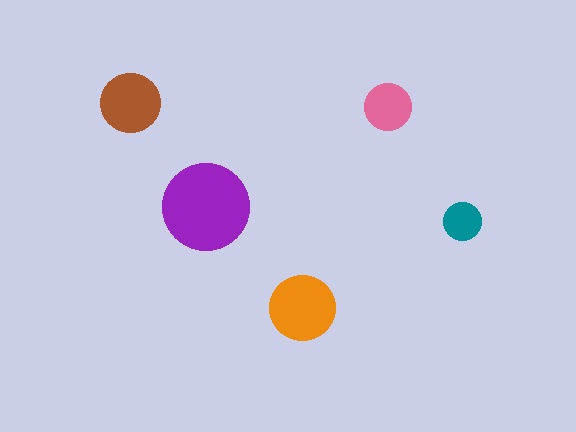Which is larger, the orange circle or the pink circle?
The orange one.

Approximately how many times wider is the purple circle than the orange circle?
About 1.5 times wider.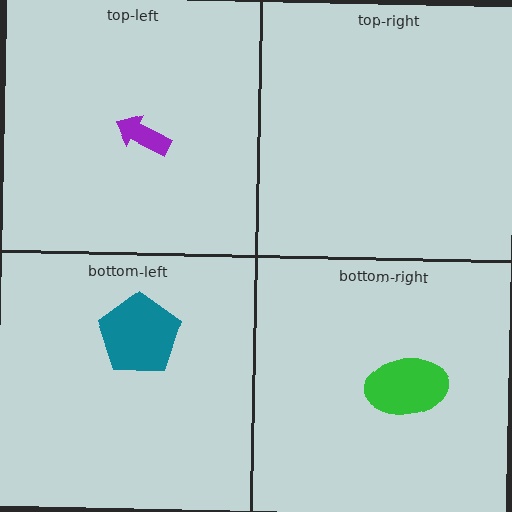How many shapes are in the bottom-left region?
1.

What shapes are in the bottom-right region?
The green ellipse.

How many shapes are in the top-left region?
1.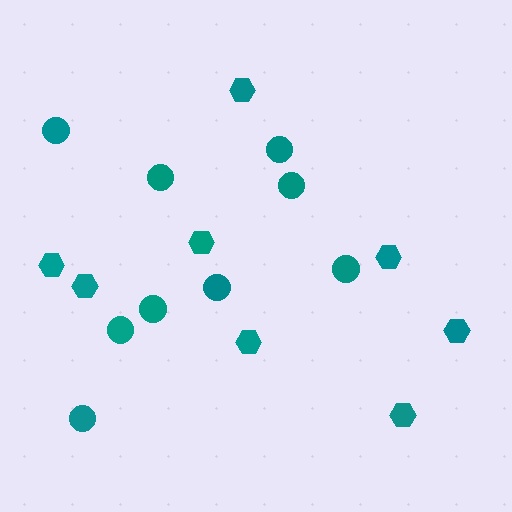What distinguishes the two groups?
There are 2 groups: one group of circles (9) and one group of hexagons (8).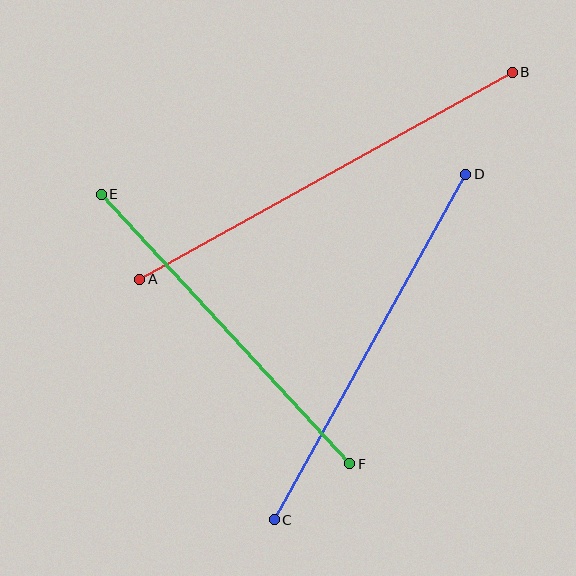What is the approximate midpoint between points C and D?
The midpoint is at approximately (370, 347) pixels.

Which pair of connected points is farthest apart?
Points A and B are farthest apart.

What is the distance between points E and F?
The distance is approximately 366 pixels.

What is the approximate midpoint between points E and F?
The midpoint is at approximately (225, 329) pixels.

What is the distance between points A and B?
The distance is approximately 426 pixels.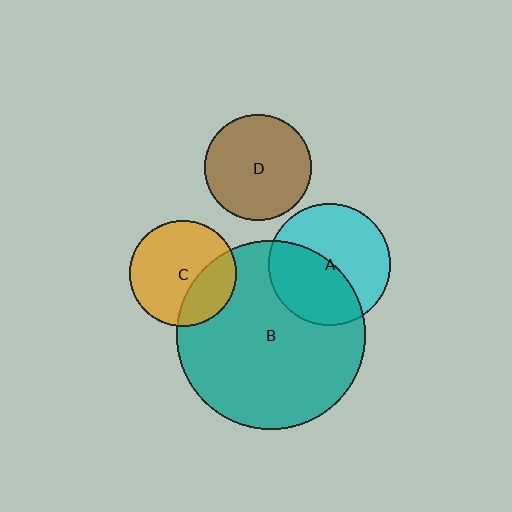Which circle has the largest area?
Circle B (teal).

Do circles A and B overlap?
Yes.